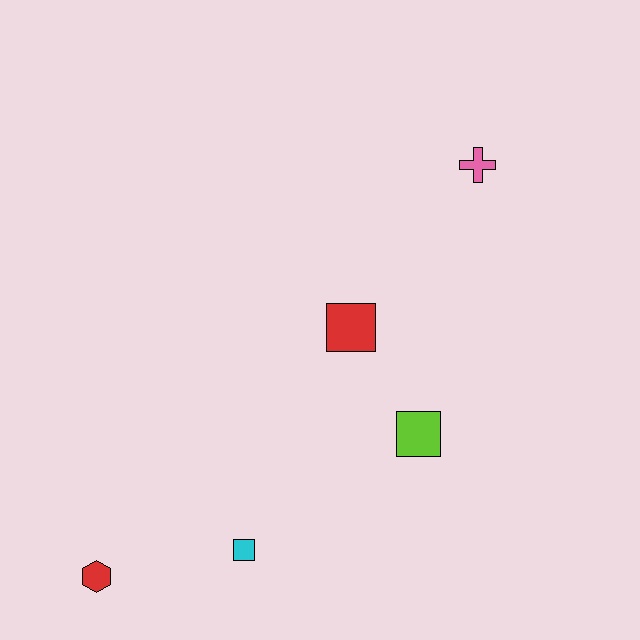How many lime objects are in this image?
There is 1 lime object.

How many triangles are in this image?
There are no triangles.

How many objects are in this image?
There are 5 objects.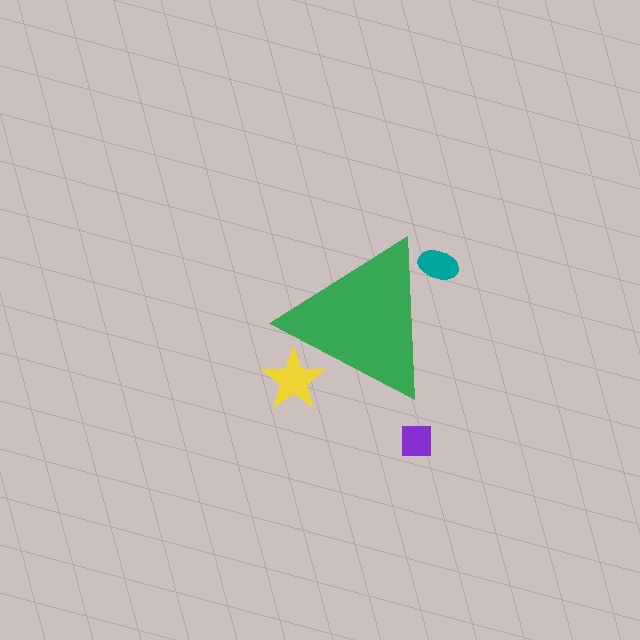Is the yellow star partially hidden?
Yes, the yellow star is partially hidden behind the green triangle.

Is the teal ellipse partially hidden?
Yes, the teal ellipse is partially hidden behind the green triangle.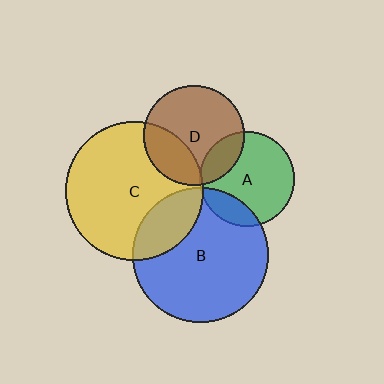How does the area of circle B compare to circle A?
Approximately 2.0 times.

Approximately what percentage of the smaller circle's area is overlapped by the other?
Approximately 20%.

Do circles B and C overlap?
Yes.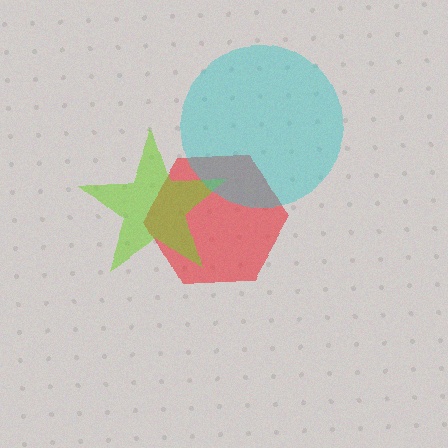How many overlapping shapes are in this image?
There are 3 overlapping shapes in the image.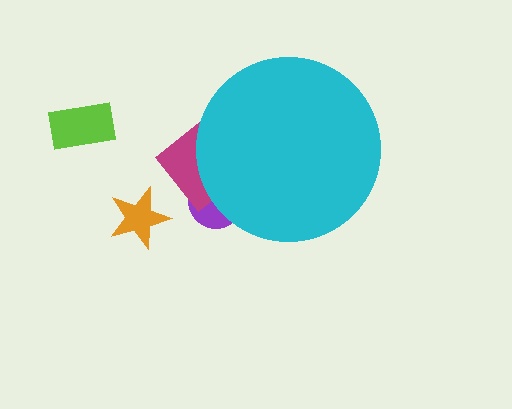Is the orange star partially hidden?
No, the orange star is fully visible.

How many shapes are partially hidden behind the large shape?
2 shapes are partially hidden.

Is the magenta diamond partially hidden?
Yes, the magenta diamond is partially hidden behind the cyan circle.